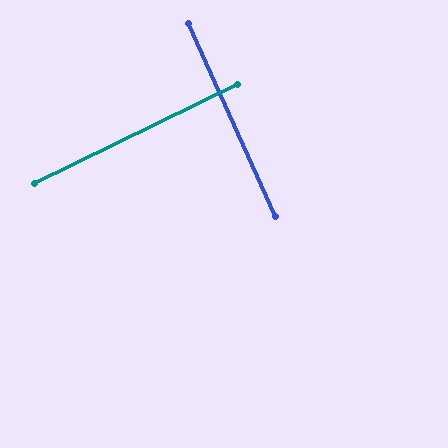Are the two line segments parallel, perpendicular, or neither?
Perpendicular — they meet at approximately 88°.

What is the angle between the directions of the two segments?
Approximately 88 degrees.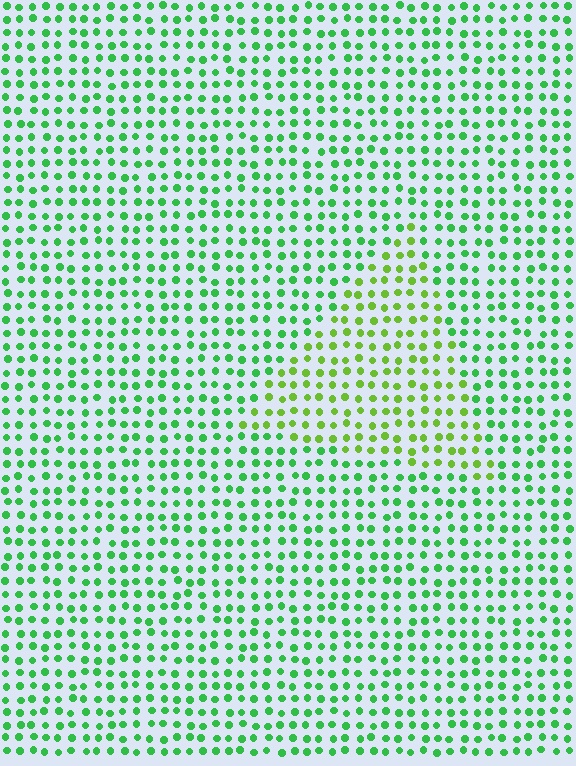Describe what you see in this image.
The image is filled with small green elements in a uniform arrangement. A triangle-shaped region is visible where the elements are tinted to a slightly different hue, forming a subtle color boundary.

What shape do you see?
I see a triangle.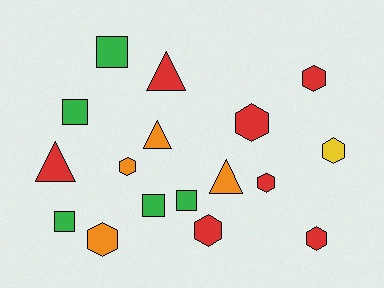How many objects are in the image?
There are 17 objects.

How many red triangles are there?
There are 2 red triangles.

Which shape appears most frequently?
Hexagon, with 8 objects.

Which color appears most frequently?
Red, with 7 objects.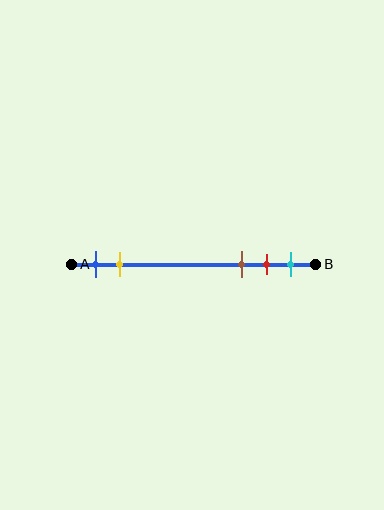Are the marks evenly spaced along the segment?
No, the marks are not evenly spaced.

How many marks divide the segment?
There are 5 marks dividing the segment.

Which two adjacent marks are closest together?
The red and cyan marks are the closest adjacent pair.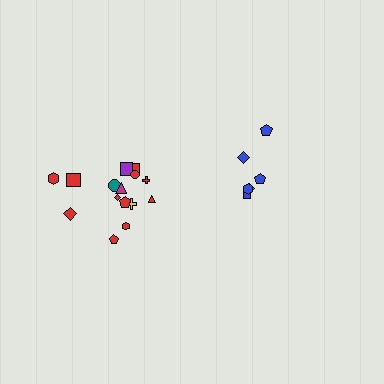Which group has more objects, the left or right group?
The left group.